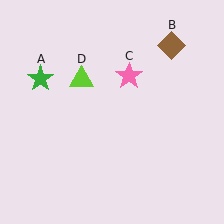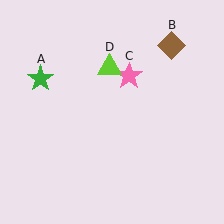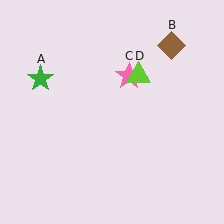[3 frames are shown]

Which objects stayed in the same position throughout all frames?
Green star (object A) and brown diamond (object B) and pink star (object C) remained stationary.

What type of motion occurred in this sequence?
The lime triangle (object D) rotated clockwise around the center of the scene.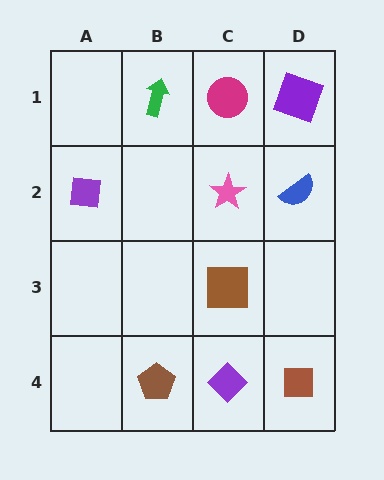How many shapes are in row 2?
3 shapes.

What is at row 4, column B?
A brown pentagon.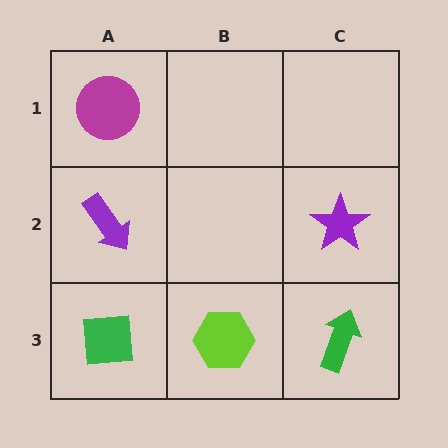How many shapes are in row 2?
2 shapes.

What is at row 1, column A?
A magenta circle.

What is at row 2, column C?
A purple star.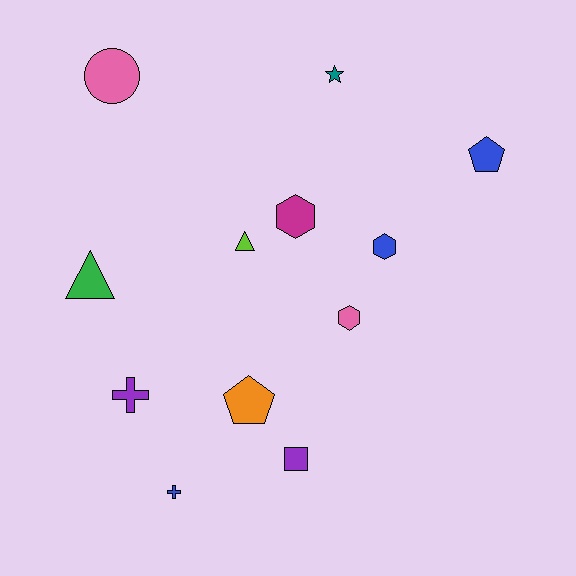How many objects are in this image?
There are 12 objects.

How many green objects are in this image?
There is 1 green object.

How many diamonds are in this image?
There are no diamonds.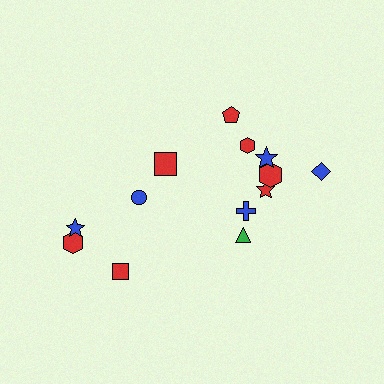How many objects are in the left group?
There are 5 objects.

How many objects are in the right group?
There are 8 objects.